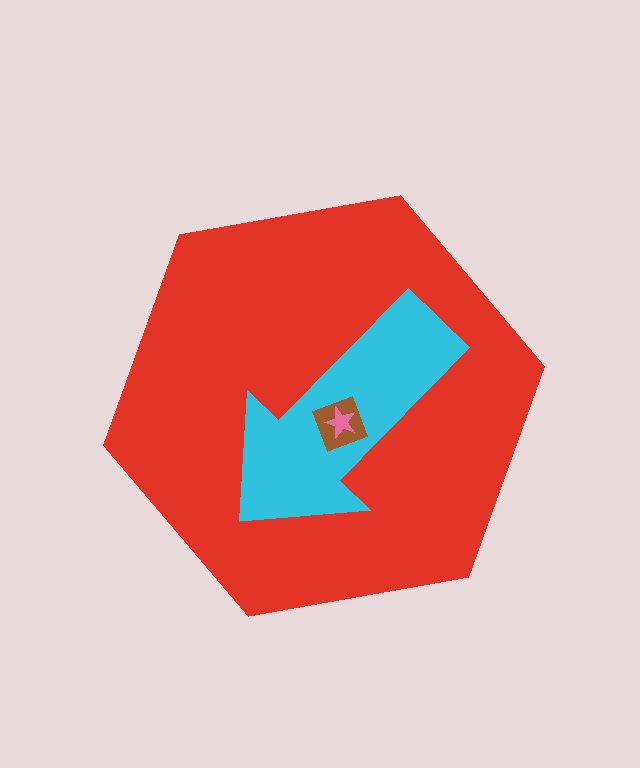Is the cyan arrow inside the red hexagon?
Yes.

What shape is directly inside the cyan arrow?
The brown square.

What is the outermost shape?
The red hexagon.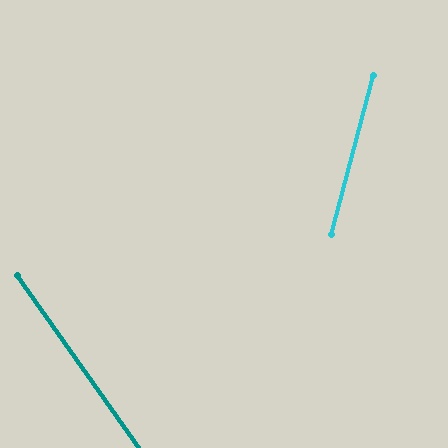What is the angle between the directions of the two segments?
Approximately 50 degrees.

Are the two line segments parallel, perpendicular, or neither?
Neither parallel nor perpendicular — they differ by about 50°.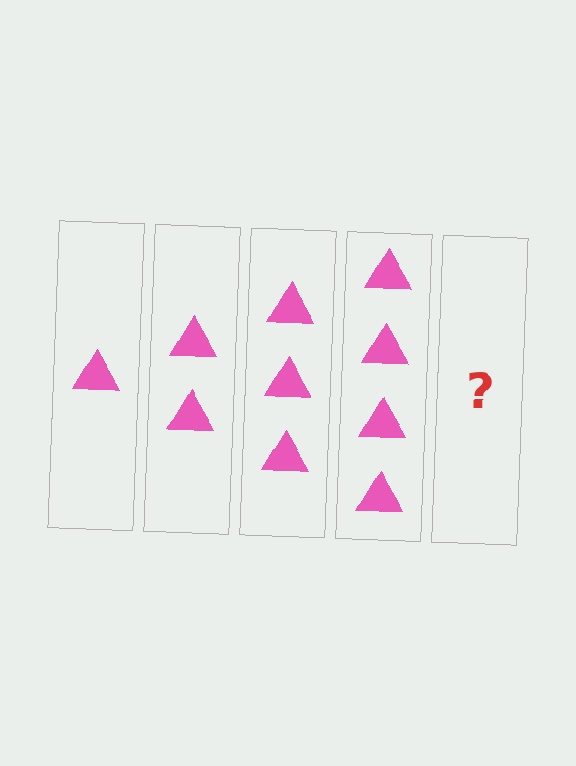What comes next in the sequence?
The next element should be 5 triangles.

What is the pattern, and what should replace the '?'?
The pattern is that each step adds one more triangle. The '?' should be 5 triangles.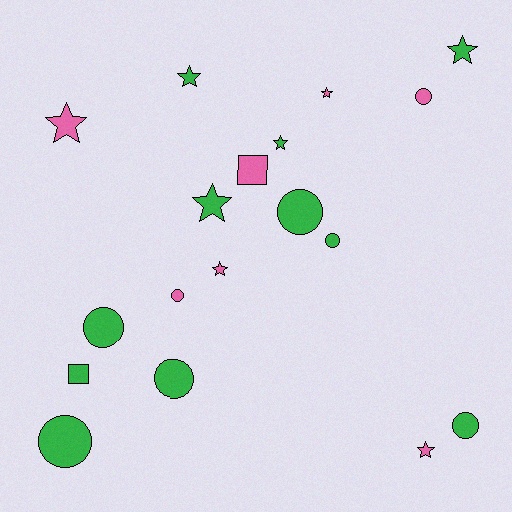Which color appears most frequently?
Green, with 11 objects.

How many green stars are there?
There are 4 green stars.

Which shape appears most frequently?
Star, with 8 objects.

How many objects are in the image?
There are 18 objects.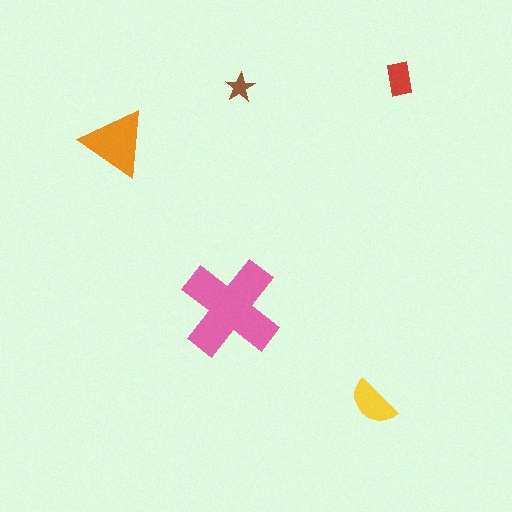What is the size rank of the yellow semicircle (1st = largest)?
3rd.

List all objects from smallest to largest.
The brown star, the red rectangle, the yellow semicircle, the orange triangle, the pink cross.